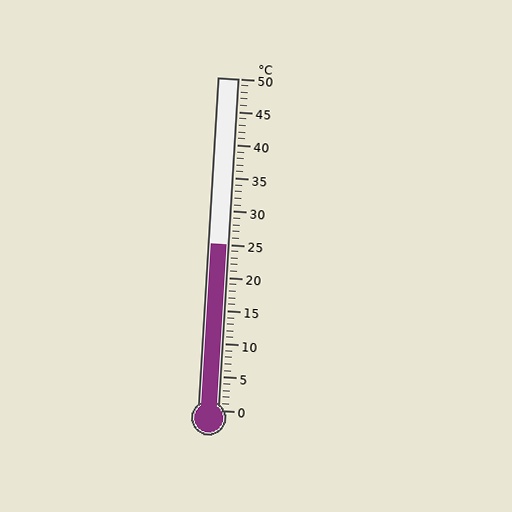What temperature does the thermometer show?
The thermometer shows approximately 25°C.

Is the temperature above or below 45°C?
The temperature is below 45°C.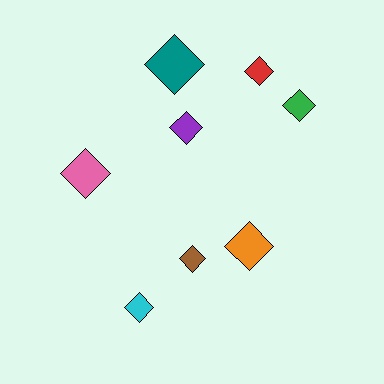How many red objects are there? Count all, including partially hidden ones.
There is 1 red object.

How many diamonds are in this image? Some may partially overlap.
There are 8 diamonds.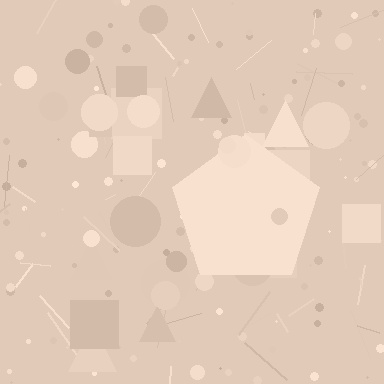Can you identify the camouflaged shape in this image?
The camouflaged shape is a pentagon.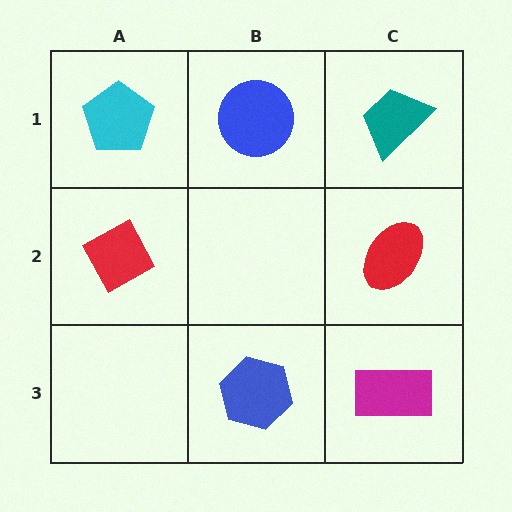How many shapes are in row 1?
3 shapes.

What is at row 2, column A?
A red diamond.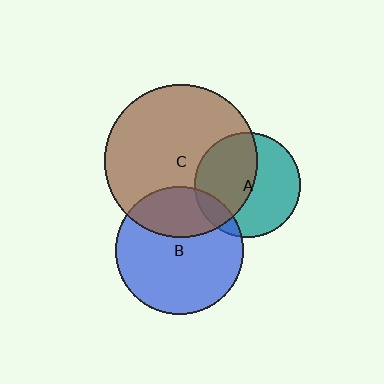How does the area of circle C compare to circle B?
Approximately 1.4 times.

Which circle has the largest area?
Circle C (brown).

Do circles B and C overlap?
Yes.